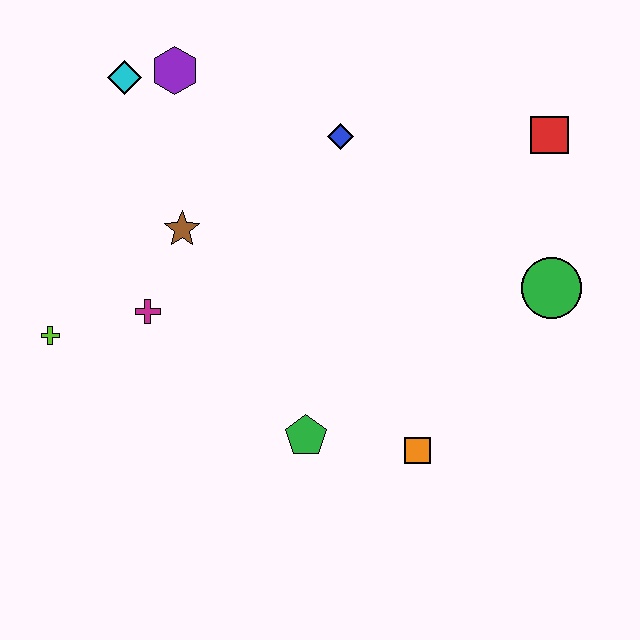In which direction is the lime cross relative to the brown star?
The lime cross is to the left of the brown star.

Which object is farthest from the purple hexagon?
The orange square is farthest from the purple hexagon.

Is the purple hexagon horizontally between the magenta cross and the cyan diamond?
No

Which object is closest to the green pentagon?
The orange square is closest to the green pentagon.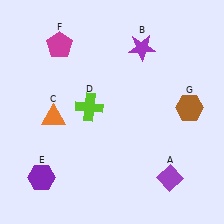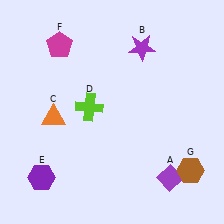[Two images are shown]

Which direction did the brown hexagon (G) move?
The brown hexagon (G) moved down.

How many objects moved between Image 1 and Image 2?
1 object moved between the two images.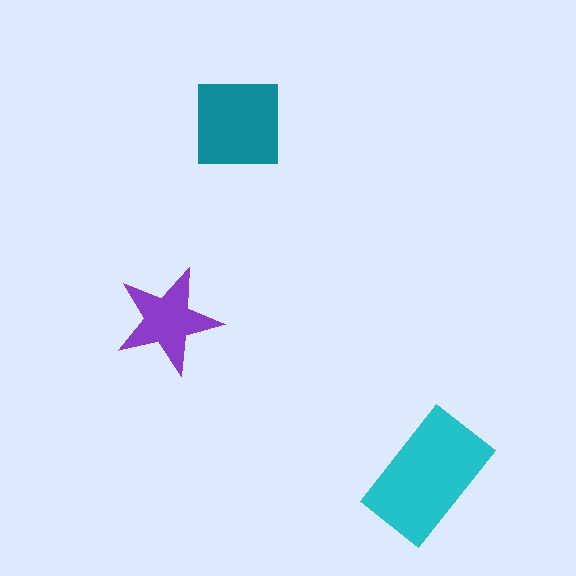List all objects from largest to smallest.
The cyan rectangle, the teal square, the purple star.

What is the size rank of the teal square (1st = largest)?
2nd.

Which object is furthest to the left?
The purple star is leftmost.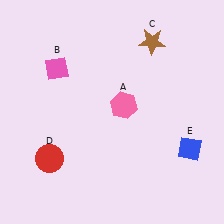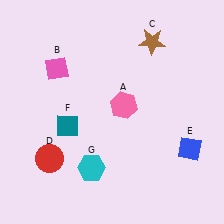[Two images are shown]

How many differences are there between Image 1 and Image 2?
There are 2 differences between the two images.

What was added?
A teal diamond (F), a cyan hexagon (G) were added in Image 2.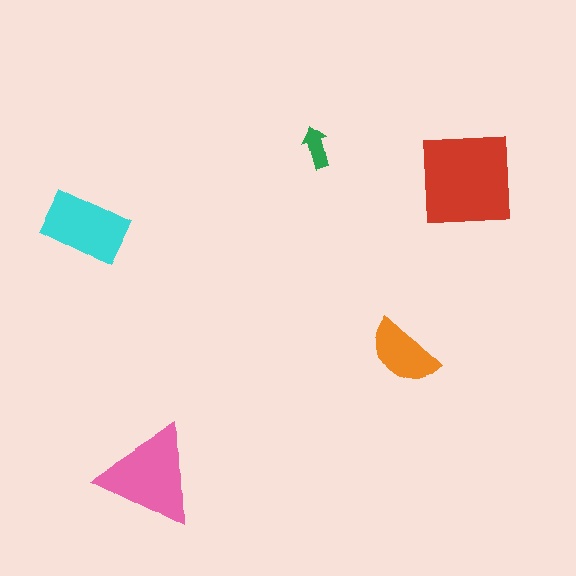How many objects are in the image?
There are 5 objects in the image.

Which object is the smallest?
The green arrow.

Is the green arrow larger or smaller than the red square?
Smaller.